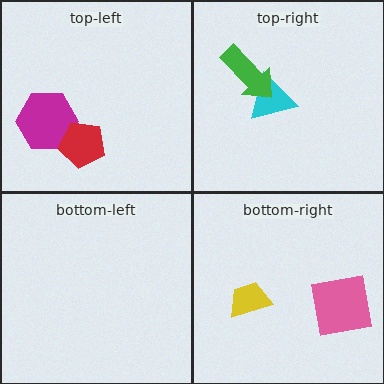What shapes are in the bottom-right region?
The pink square, the yellow trapezoid.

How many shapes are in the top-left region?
2.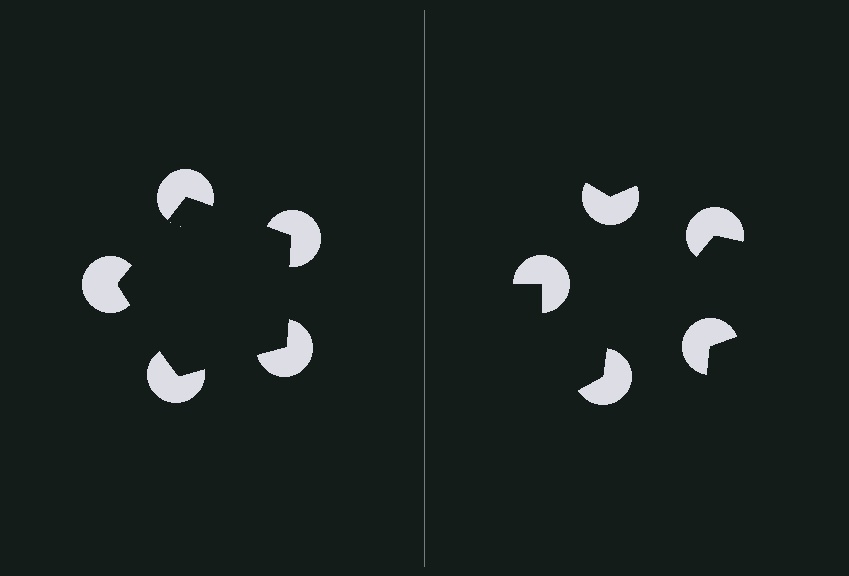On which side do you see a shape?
An illusory pentagon appears on the left side. On the right side the wedge cuts are rotated, so no coherent shape forms.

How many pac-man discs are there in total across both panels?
10 — 5 on each side.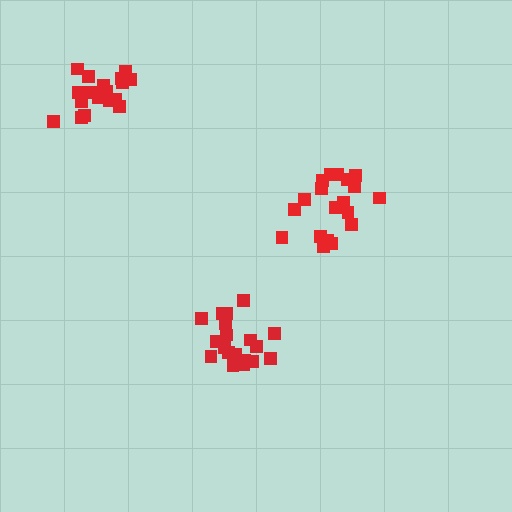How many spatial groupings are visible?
There are 3 spatial groupings.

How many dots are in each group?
Group 1: 19 dots, Group 2: 19 dots, Group 3: 18 dots (56 total).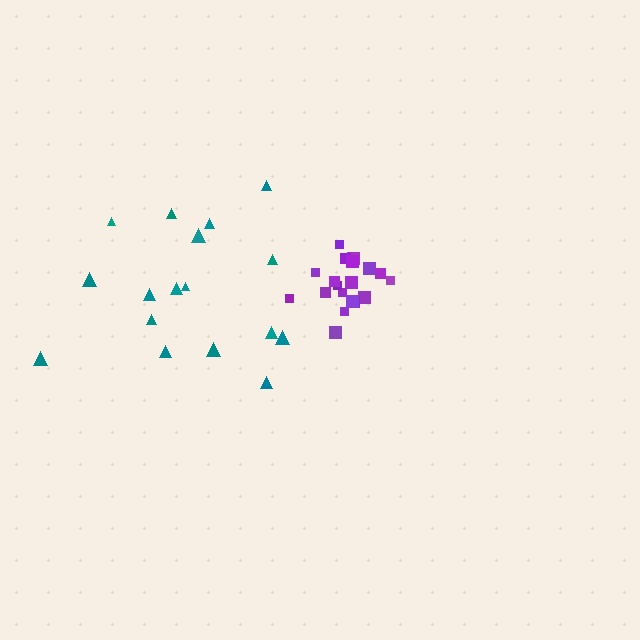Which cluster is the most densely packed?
Purple.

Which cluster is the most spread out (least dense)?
Teal.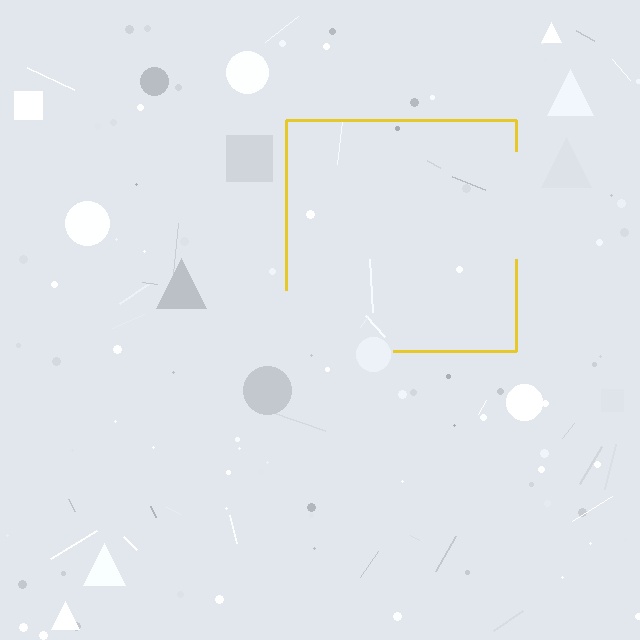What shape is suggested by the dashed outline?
The dashed outline suggests a square.